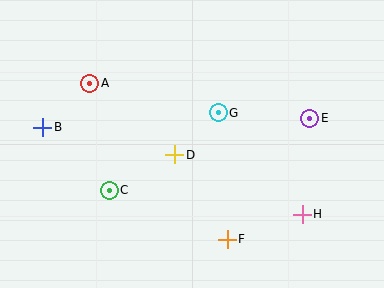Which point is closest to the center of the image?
Point D at (175, 155) is closest to the center.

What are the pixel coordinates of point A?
Point A is at (90, 83).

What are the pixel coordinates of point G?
Point G is at (218, 113).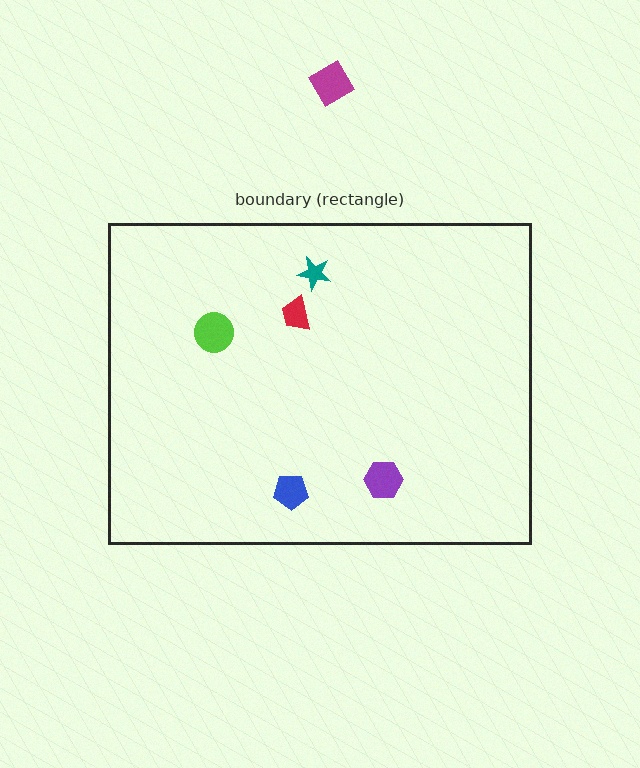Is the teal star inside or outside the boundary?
Inside.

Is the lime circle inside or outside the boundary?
Inside.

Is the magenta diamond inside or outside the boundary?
Outside.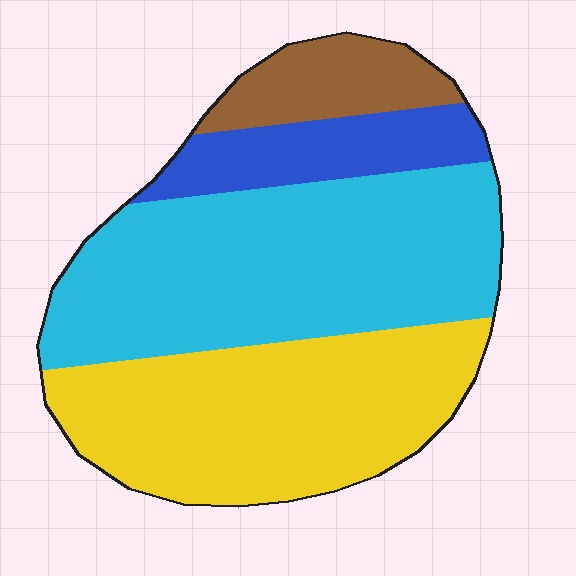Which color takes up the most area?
Cyan, at roughly 40%.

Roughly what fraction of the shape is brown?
Brown takes up about one tenth (1/10) of the shape.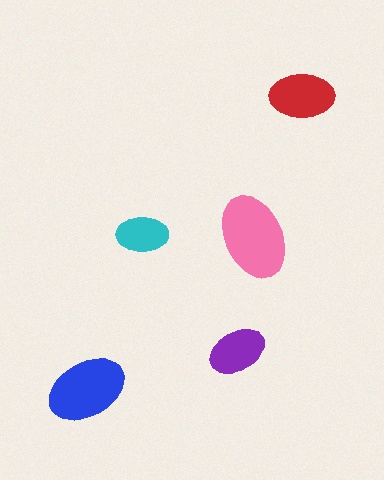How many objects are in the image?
There are 5 objects in the image.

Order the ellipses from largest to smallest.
the pink one, the blue one, the red one, the purple one, the cyan one.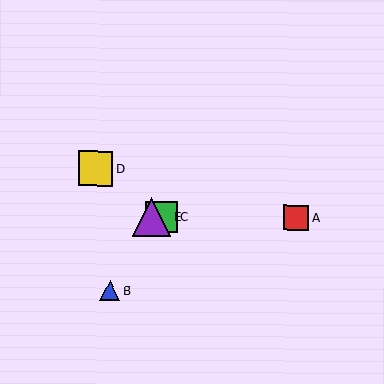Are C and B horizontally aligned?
No, C is at y≈217 and B is at y≈290.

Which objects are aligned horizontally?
Objects A, C, E are aligned horizontally.